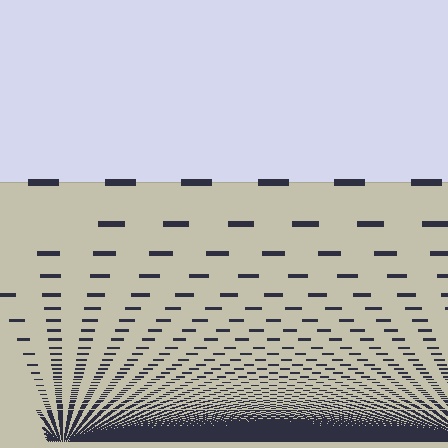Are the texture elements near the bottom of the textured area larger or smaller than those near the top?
Smaller. The gradient is inverted — elements near the bottom are smaller and denser.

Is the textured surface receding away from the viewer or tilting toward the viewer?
The surface appears to tilt toward the viewer. Texture elements get larger and sparser toward the top.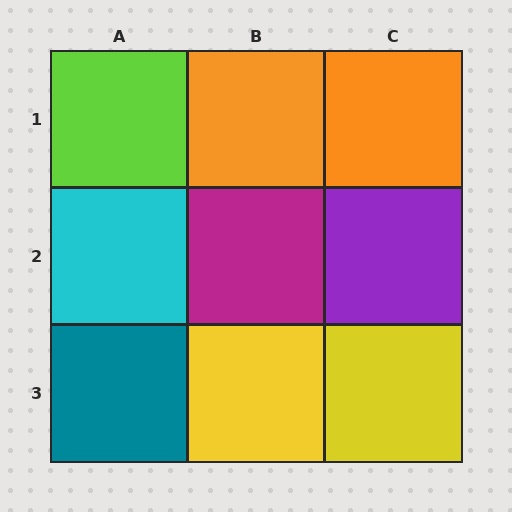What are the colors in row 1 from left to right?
Lime, orange, orange.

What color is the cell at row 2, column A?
Cyan.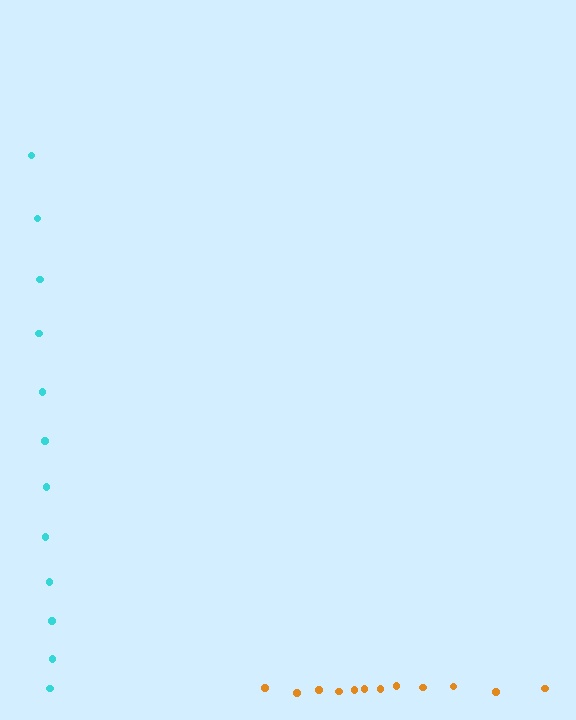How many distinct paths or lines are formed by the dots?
There are 2 distinct paths.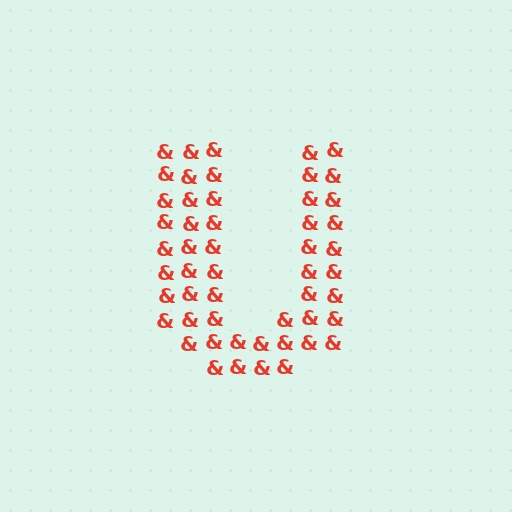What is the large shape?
The large shape is the letter U.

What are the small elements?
The small elements are ampersands.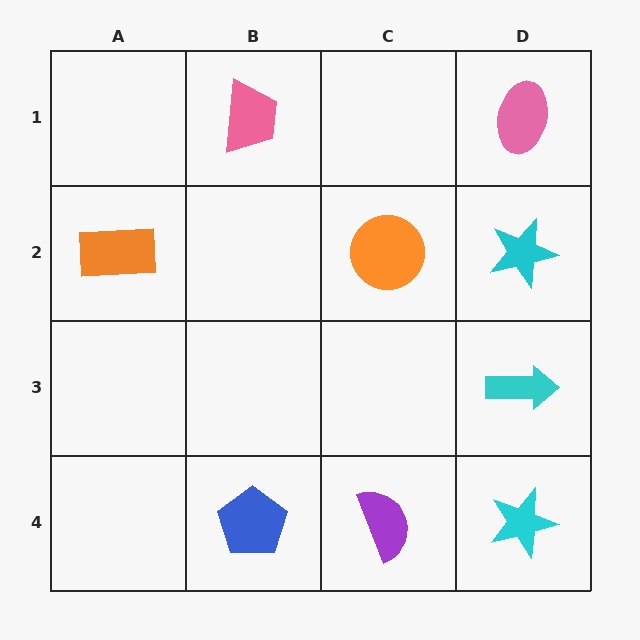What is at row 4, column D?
A cyan star.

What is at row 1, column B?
A pink trapezoid.